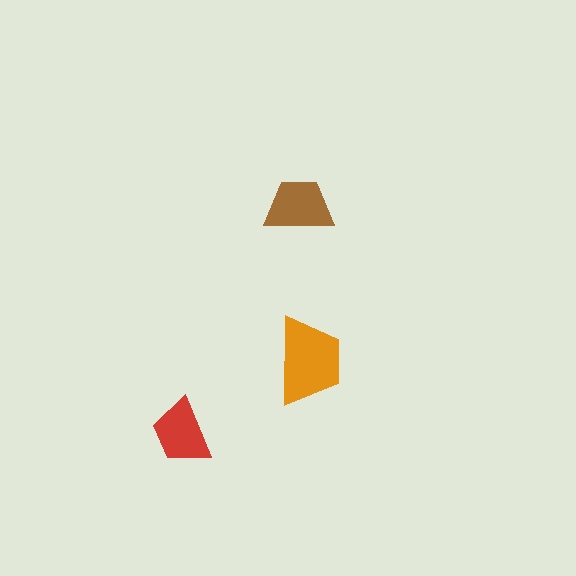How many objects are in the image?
There are 3 objects in the image.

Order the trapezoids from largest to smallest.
the orange one, the brown one, the red one.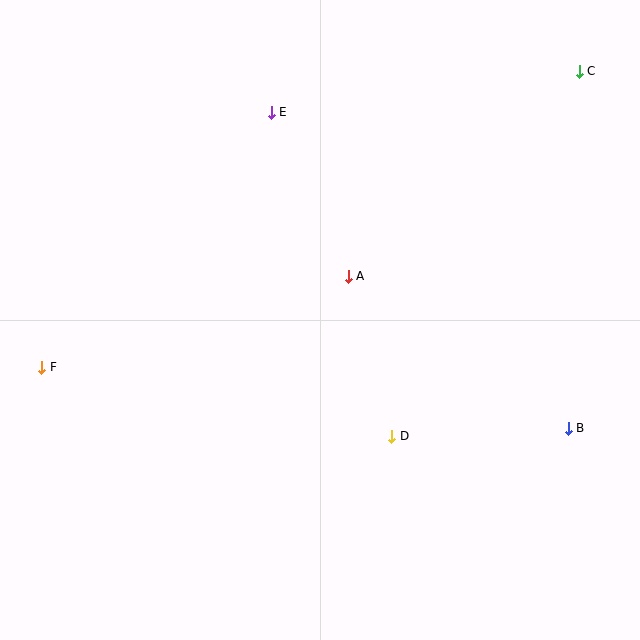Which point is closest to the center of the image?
Point A at (348, 276) is closest to the center.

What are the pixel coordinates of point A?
Point A is at (348, 276).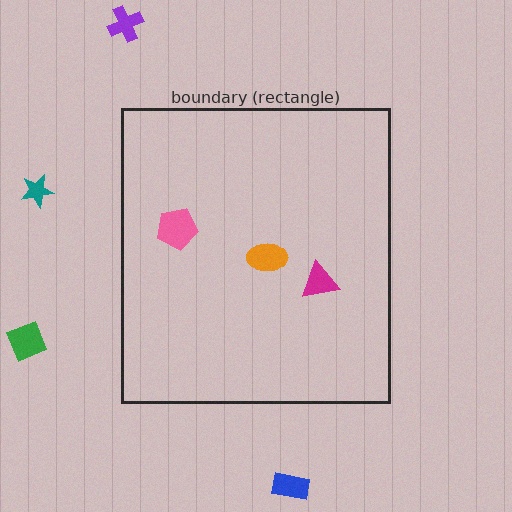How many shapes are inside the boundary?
3 inside, 4 outside.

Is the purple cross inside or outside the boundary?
Outside.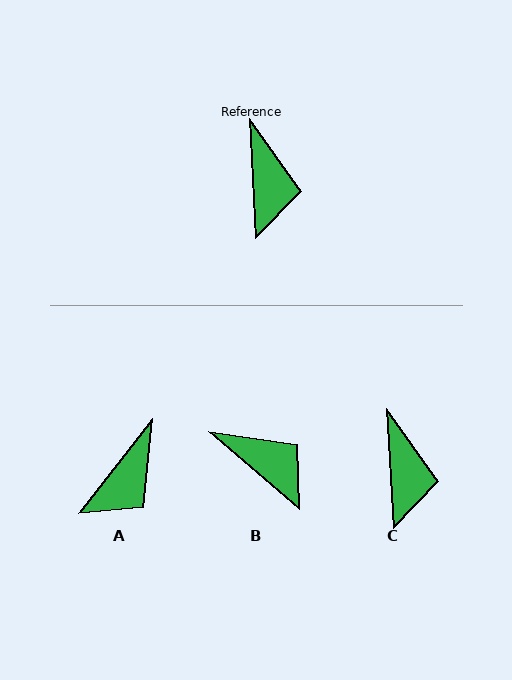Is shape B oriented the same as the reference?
No, it is off by about 46 degrees.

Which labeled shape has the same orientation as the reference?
C.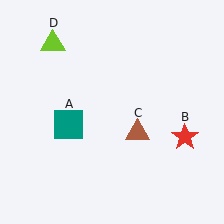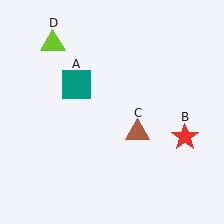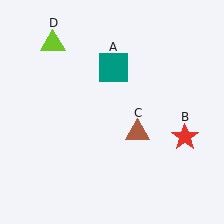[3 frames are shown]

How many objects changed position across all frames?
1 object changed position: teal square (object A).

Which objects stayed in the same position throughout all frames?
Red star (object B) and brown triangle (object C) and lime triangle (object D) remained stationary.